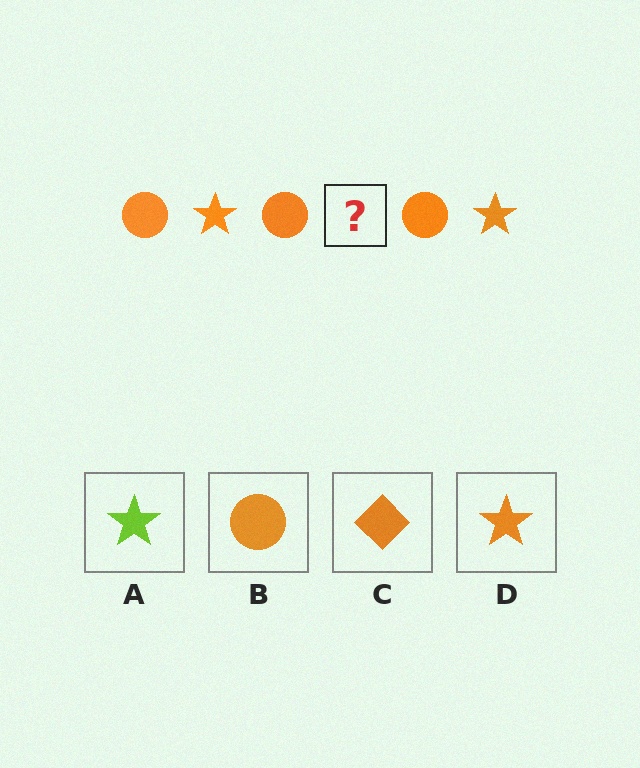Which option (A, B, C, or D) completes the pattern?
D.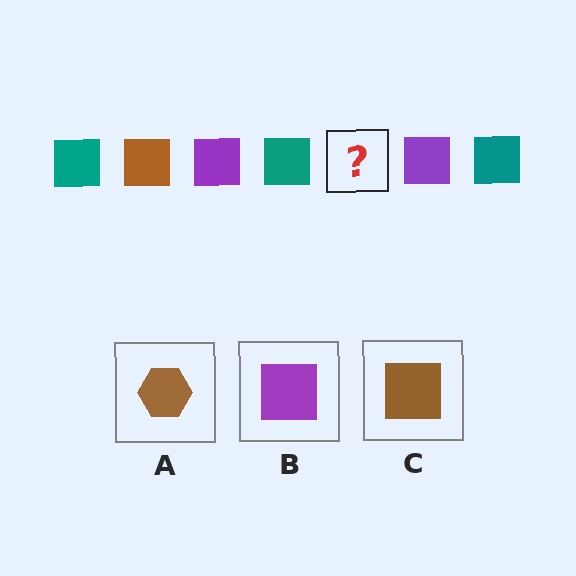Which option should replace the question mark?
Option C.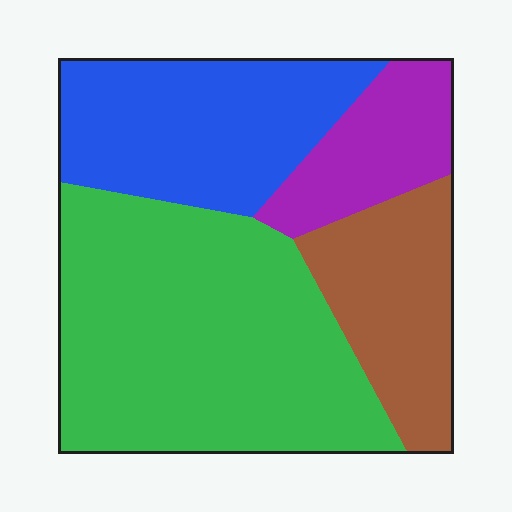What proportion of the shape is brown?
Brown covers 18% of the shape.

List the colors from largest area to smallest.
From largest to smallest: green, blue, brown, purple.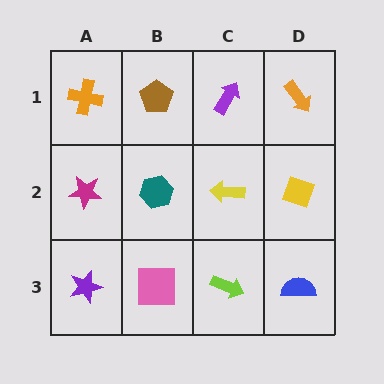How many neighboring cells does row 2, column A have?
3.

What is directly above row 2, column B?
A brown pentagon.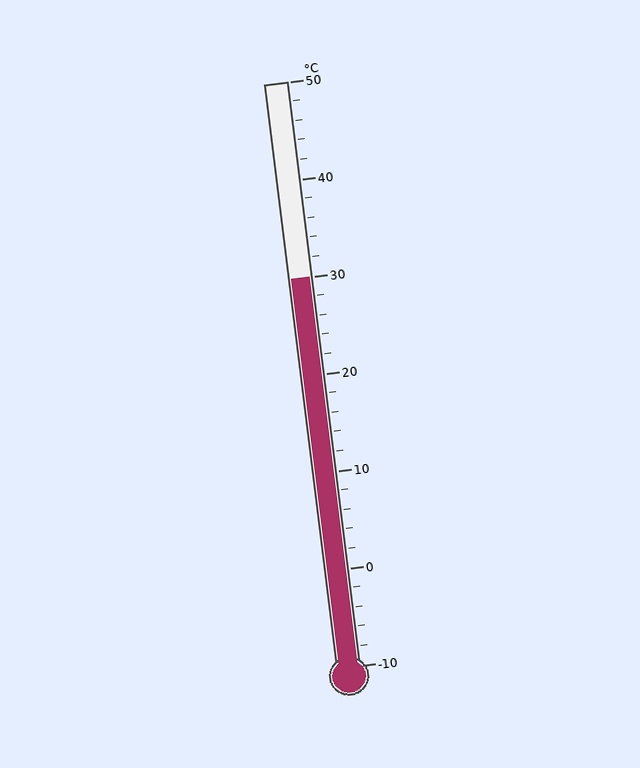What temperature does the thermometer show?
The thermometer shows approximately 30°C.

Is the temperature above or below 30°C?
The temperature is at 30°C.